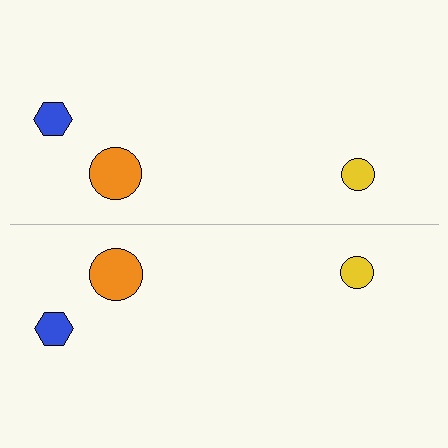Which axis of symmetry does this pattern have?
The pattern has a horizontal axis of symmetry running through the center of the image.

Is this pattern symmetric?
Yes, this pattern has bilateral (reflection) symmetry.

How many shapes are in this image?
There are 6 shapes in this image.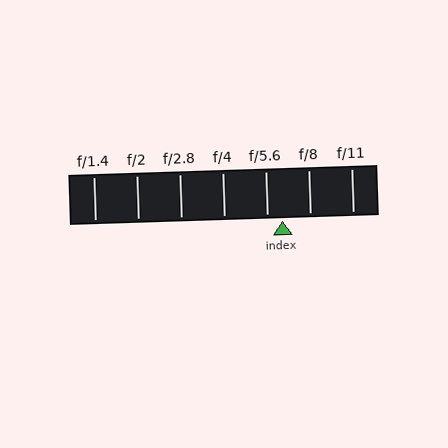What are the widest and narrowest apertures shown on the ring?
The widest aperture shown is f/1.4 and the narrowest is f/11.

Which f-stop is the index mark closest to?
The index mark is closest to f/5.6.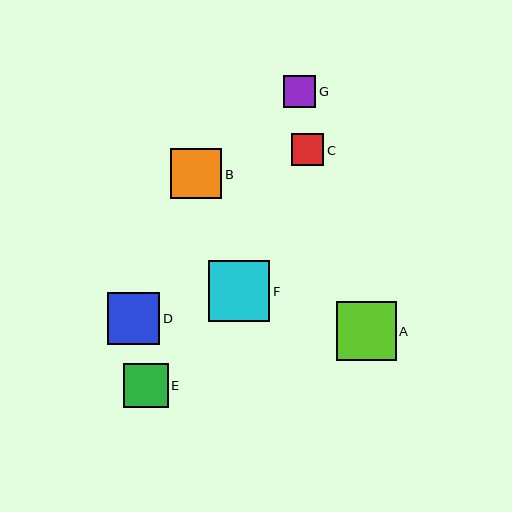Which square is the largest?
Square F is the largest with a size of approximately 62 pixels.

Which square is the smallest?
Square C is the smallest with a size of approximately 32 pixels.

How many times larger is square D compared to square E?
Square D is approximately 1.2 times the size of square E.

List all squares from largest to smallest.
From largest to smallest: F, A, D, B, E, G, C.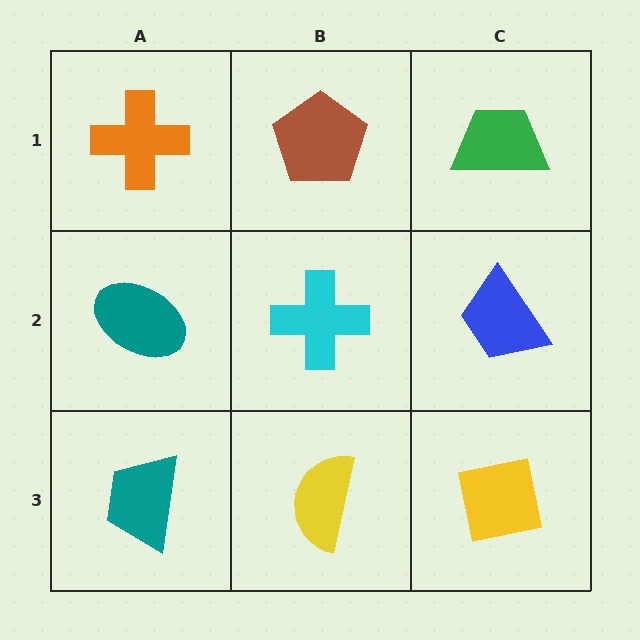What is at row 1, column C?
A green trapezoid.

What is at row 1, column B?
A brown pentagon.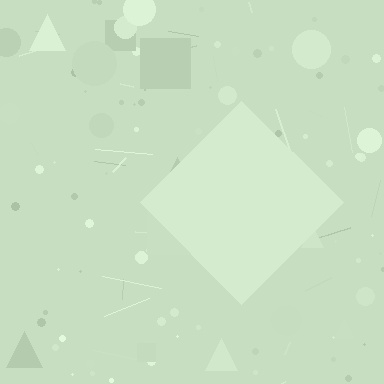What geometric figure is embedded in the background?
A diamond is embedded in the background.